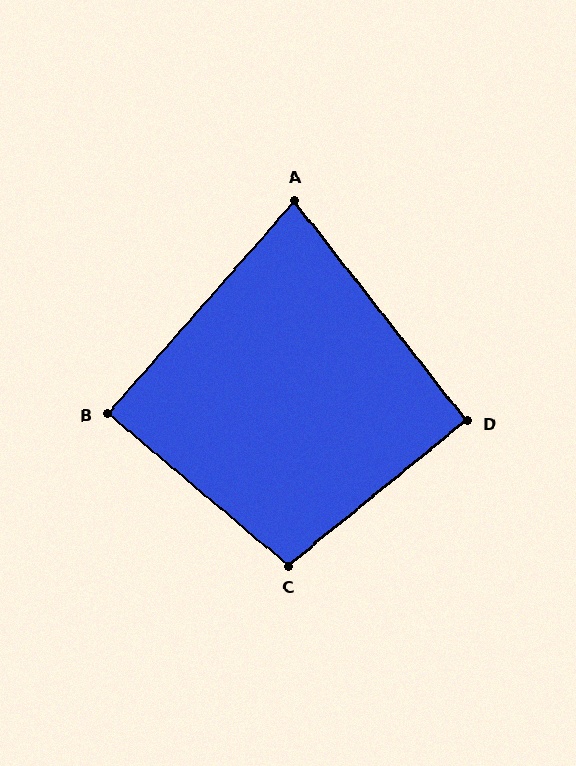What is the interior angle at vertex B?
Approximately 89 degrees (approximately right).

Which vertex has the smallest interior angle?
A, at approximately 79 degrees.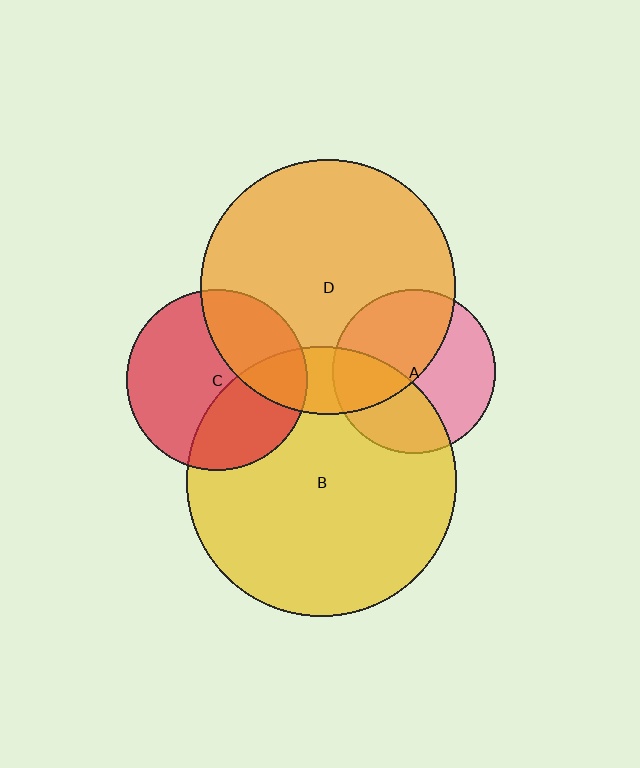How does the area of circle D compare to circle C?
Approximately 2.0 times.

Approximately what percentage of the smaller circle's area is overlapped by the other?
Approximately 35%.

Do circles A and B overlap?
Yes.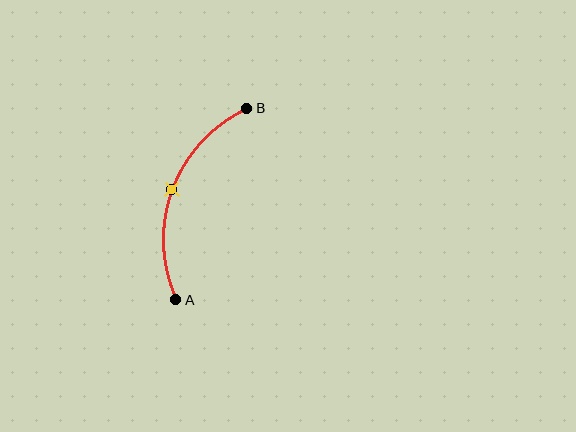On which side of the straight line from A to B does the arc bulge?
The arc bulges to the left of the straight line connecting A and B.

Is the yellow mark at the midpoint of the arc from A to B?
Yes. The yellow mark lies on the arc at equal arc-length from both A and B — it is the arc midpoint.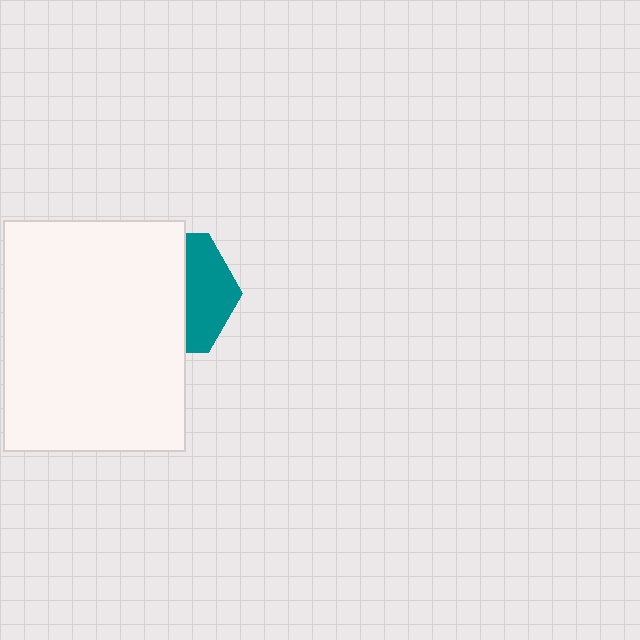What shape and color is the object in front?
The object in front is a white rectangle.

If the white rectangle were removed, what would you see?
You would see the complete teal hexagon.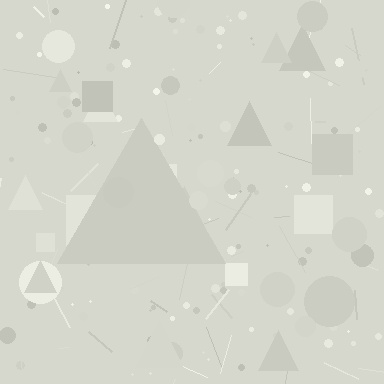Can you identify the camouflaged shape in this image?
The camouflaged shape is a triangle.